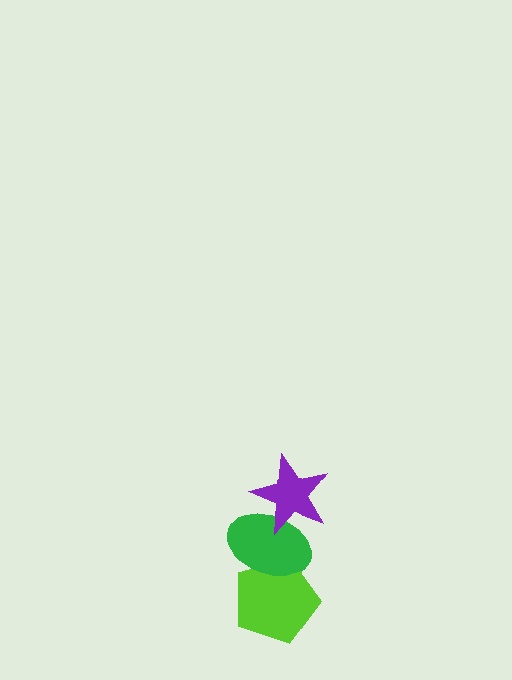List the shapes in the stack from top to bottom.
From top to bottom: the purple star, the green ellipse, the lime pentagon.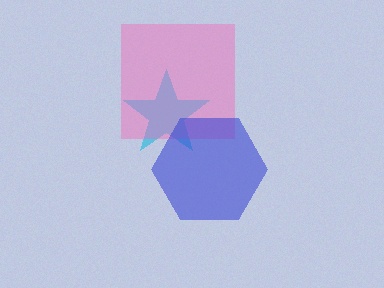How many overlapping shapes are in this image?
There are 3 overlapping shapes in the image.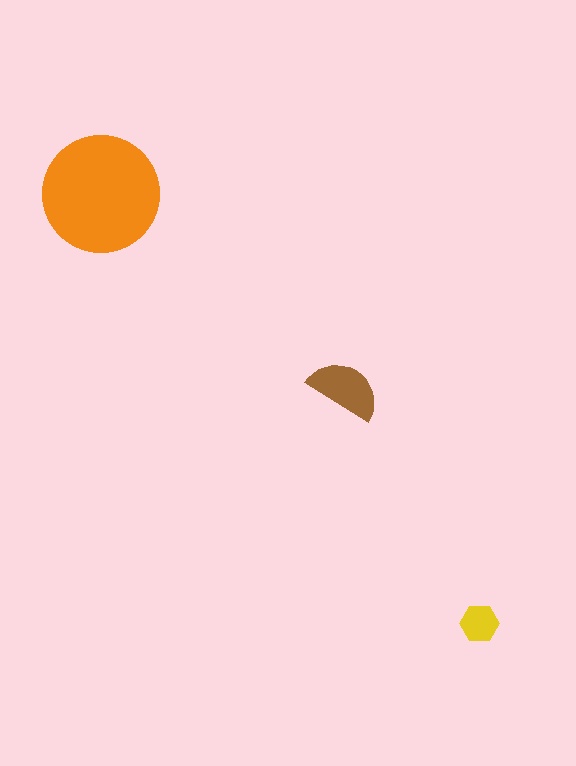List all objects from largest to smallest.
The orange circle, the brown semicircle, the yellow hexagon.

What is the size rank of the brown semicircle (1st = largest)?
2nd.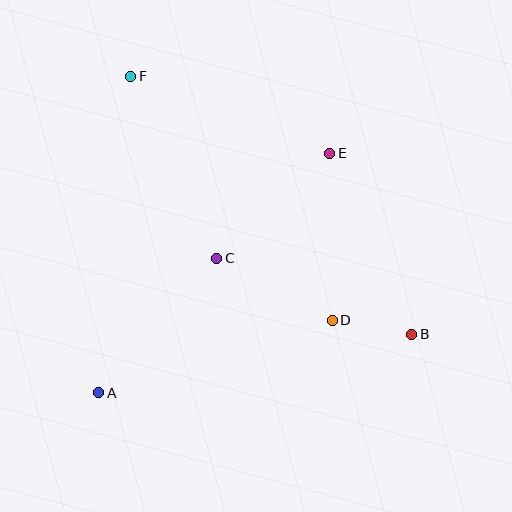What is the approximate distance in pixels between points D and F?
The distance between D and F is approximately 316 pixels.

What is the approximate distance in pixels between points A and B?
The distance between A and B is approximately 318 pixels.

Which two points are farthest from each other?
Points B and F are farthest from each other.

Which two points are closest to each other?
Points B and D are closest to each other.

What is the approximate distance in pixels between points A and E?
The distance between A and E is approximately 333 pixels.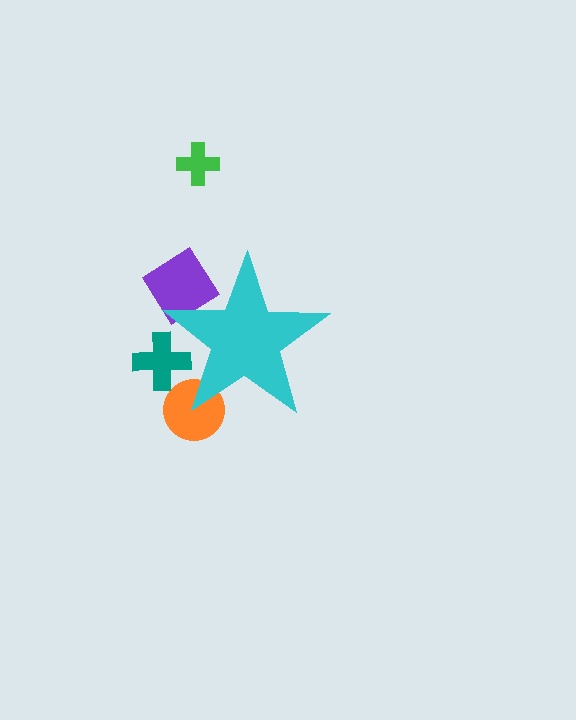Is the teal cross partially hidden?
Yes, the teal cross is partially hidden behind the cyan star.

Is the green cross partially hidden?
No, the green cross is fully visible.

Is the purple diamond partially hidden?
Yes, the purple diamond is partially hidden behind the cyan star.